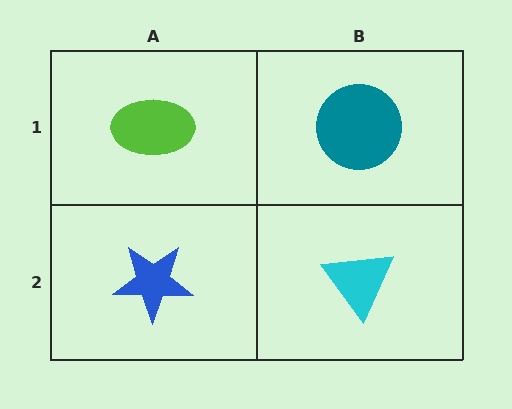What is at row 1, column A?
A lime ellipse.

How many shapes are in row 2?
2 shapes.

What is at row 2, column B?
A cyan triangle.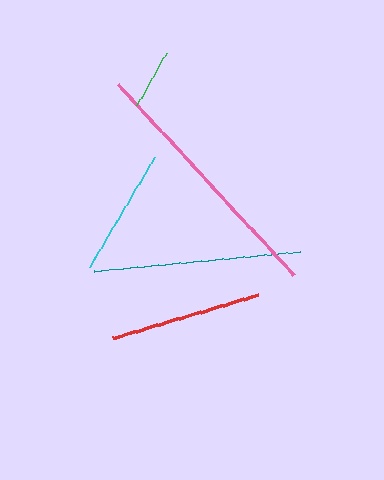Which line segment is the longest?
The pink line is the longest at approximately 259 pixels.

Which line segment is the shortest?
The green line is the shortest at approximately 60 pixels.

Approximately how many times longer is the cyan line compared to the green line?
The cyan line is approximately 2.1 times the length of the green line.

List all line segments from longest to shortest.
From longest to shortest: pink, teal, red, cyan, green.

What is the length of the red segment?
The red segment is approximately 152 pixels long.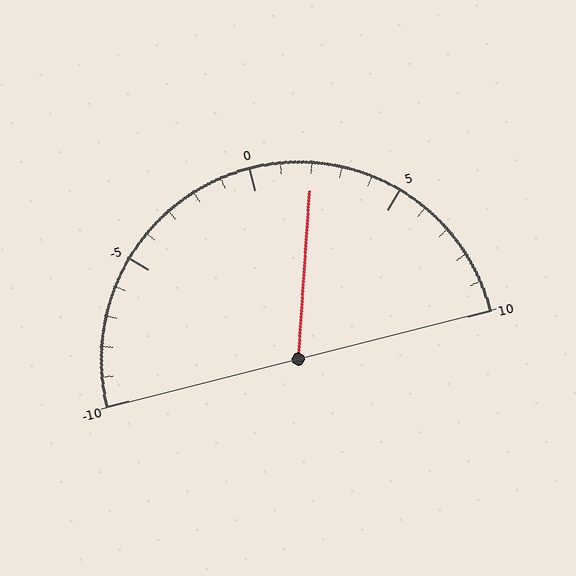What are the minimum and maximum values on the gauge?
The gauge ranges from -10 to 10.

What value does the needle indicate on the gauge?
The needle indicates approximately 2.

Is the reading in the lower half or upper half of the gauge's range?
The reading is in the upper half of the range (-10 to 10).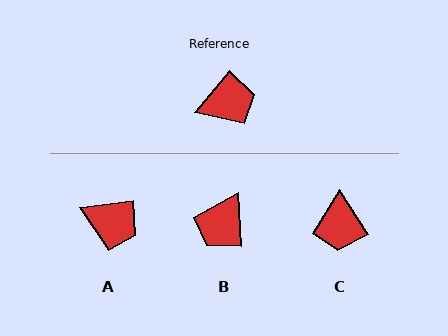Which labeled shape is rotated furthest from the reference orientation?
B, about 137 degrees away.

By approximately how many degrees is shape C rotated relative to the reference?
Approximately 108 degrees clockwise.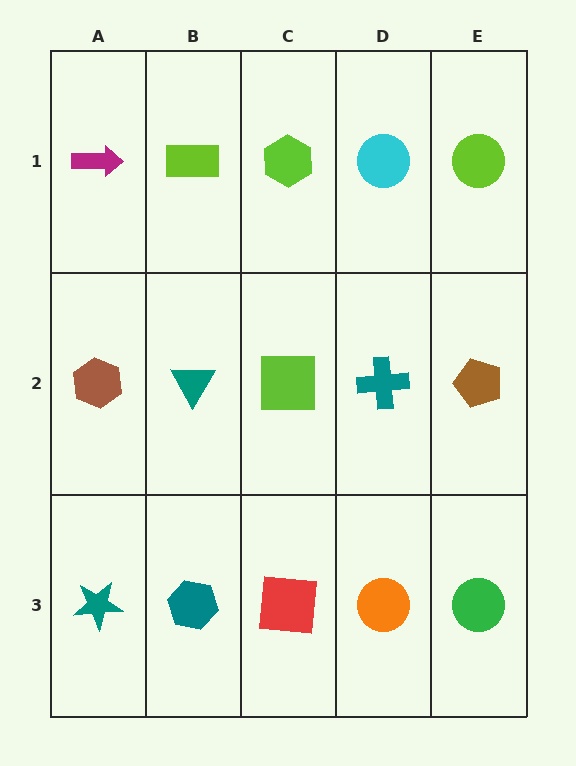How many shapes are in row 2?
5 shapes.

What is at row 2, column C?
A lime square.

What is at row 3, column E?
A green circle.